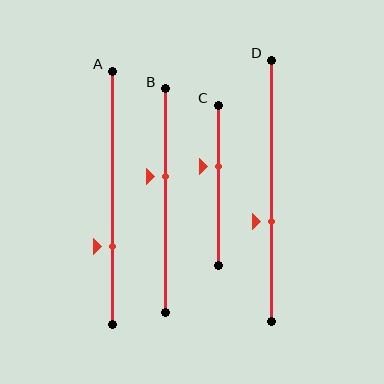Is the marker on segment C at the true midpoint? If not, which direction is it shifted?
No, the marker on segment C is shifted upward by about 12% of the segment length.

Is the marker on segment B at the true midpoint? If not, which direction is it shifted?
No, the marker on segment B is shifted upward by about 11% of the segment length.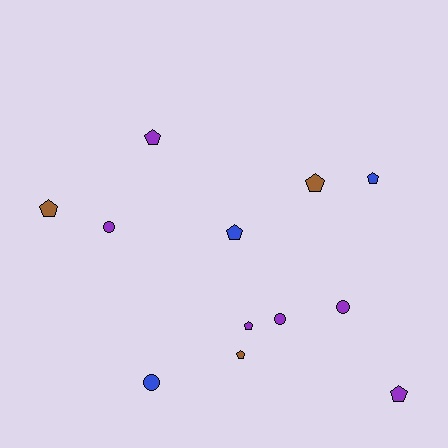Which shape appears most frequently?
Pentagon, with 8 objects.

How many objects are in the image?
There are 12 objects.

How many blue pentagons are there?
There are 2 blue pentagons.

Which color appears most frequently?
Purple, with 6 objects.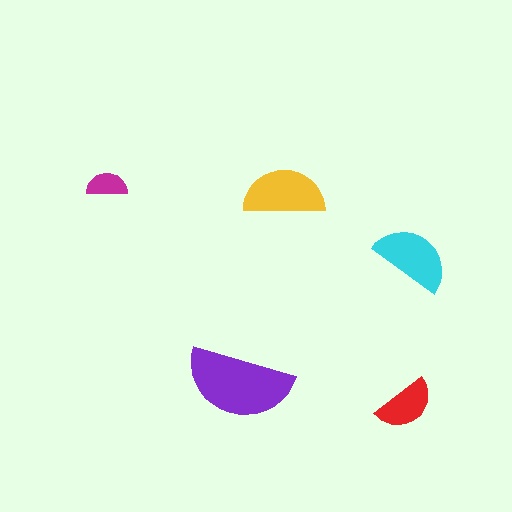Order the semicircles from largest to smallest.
the purple one, the yellow one, the cyan one, the red one, the magenta one.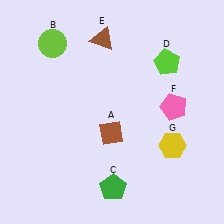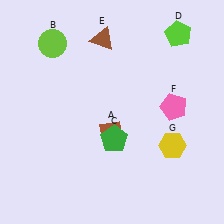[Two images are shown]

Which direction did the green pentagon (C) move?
The green pentagon (C) moved up.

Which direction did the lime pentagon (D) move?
The lime pentagon (D) moved up.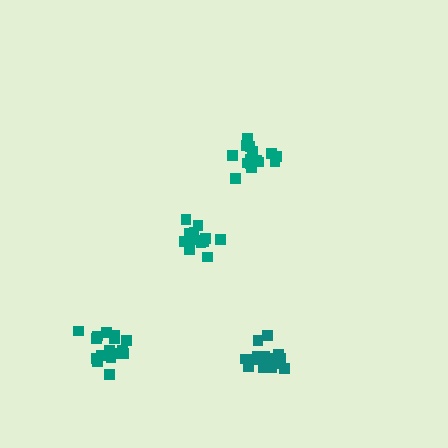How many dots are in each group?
Group 1: 16 dots, Group 2: 15 dots, Group 3: 14 dots, Group 4: 17 dots (62 total).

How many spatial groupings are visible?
There are 4 spatial groupings.